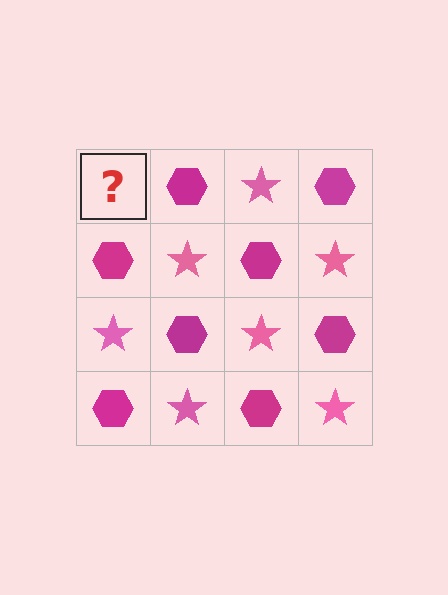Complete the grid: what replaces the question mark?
The question mark should be replaced with a pink star.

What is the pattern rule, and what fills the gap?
The rule is that it alternates pink star and magenta hexagon in a checkerboard pattern. The gap should be filled with a pink star.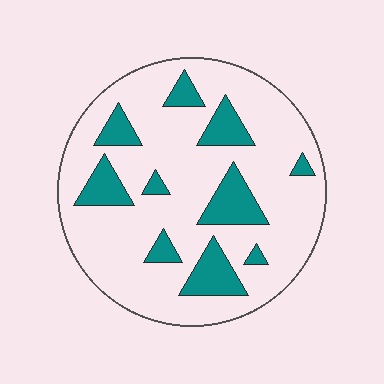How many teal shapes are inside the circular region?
10.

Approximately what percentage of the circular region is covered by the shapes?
Approximately 20%.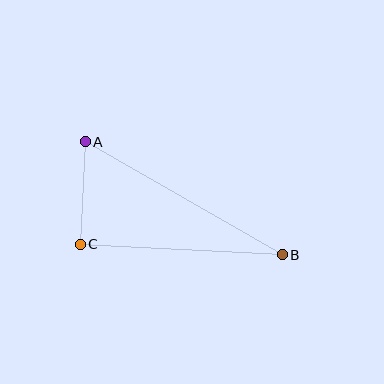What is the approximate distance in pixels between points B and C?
The distance between B and C is approximately 203 pixels.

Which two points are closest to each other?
Points A and C are closest to each other.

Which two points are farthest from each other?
Points A and B are farthest from each other.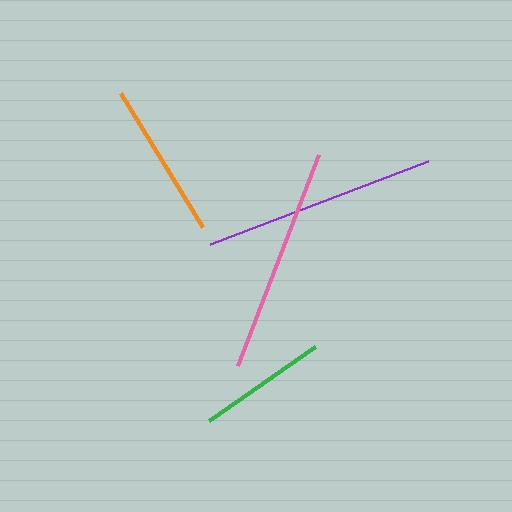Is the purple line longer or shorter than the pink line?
The purple line is longer than the pink line.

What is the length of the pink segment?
The pink segment is approximately 226 pixels long.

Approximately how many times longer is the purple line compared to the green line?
The purple line is approximately 1.8 times the length of the green line.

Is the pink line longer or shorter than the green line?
The pink line is longer than the green line.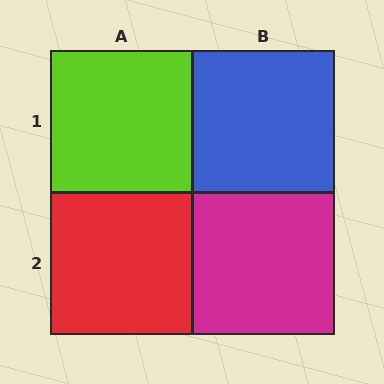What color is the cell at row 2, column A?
Red.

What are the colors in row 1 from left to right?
Lime, blue.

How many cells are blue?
1 cell is blue.